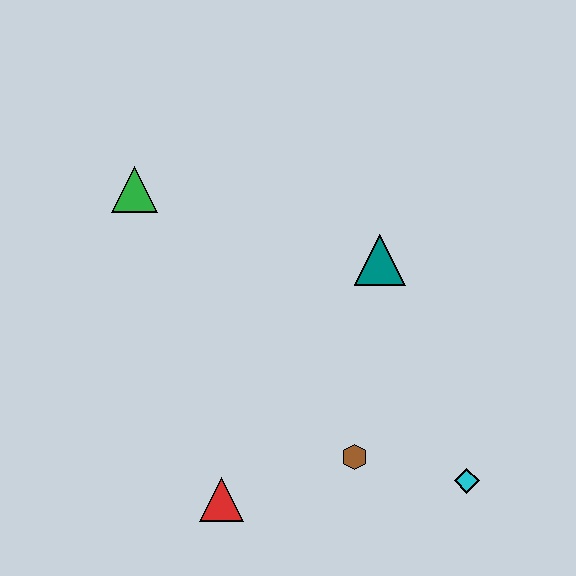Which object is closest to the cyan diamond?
The brown hexagon is closest to the cyan diamond.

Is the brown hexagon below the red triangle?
No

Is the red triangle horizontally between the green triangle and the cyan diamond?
Yes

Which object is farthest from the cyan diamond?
The green triangle is farthest from the cyan diamond.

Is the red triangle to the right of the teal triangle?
No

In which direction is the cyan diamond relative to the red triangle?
The cyan diamond is to the right of the red triangle.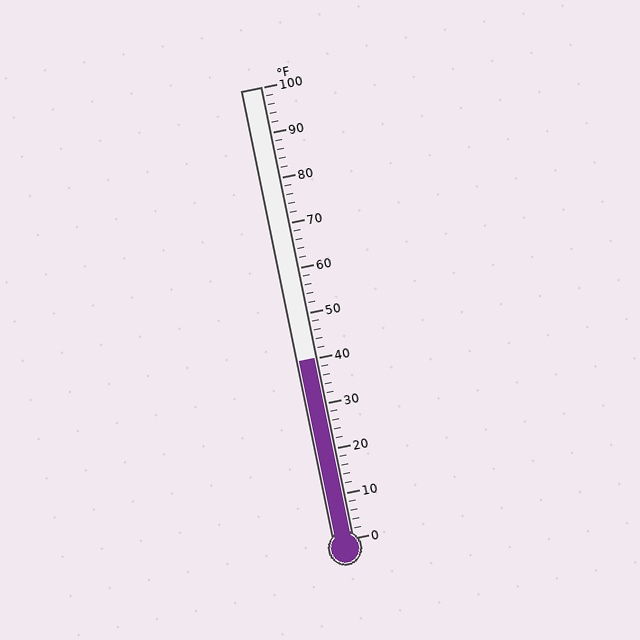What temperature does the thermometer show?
The thermometer shows approximately 40°F.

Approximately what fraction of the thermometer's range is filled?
The thermometer is filled to approximately 40% of its range.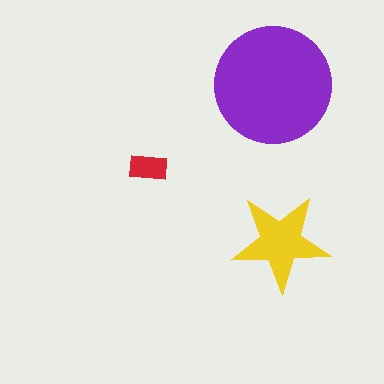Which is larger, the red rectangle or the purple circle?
The purple circle.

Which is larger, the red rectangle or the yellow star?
The yellow star.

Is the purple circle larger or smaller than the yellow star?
Larger.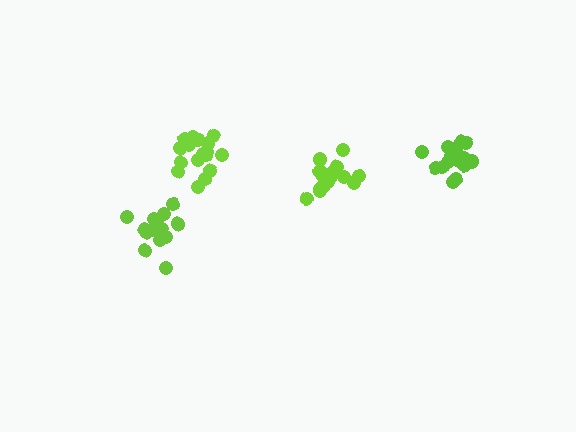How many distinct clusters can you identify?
There are 4 distinct clusters.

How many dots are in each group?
Group 1: 14 dots, Group 2: 17 dots, Group 3: 17 dots, Group 4: 17 dots (65 total).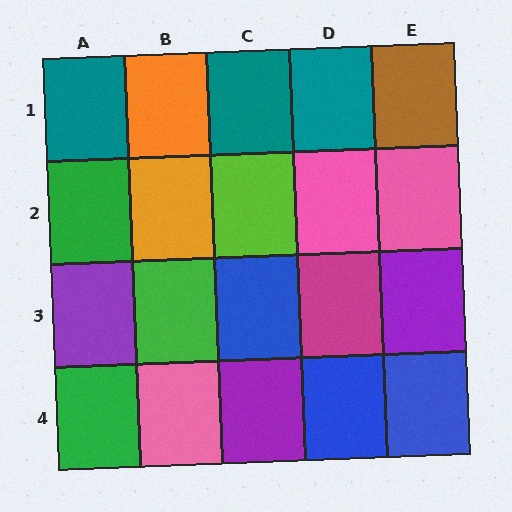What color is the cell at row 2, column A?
Green.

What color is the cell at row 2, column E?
Pink.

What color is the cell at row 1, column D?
Teal.